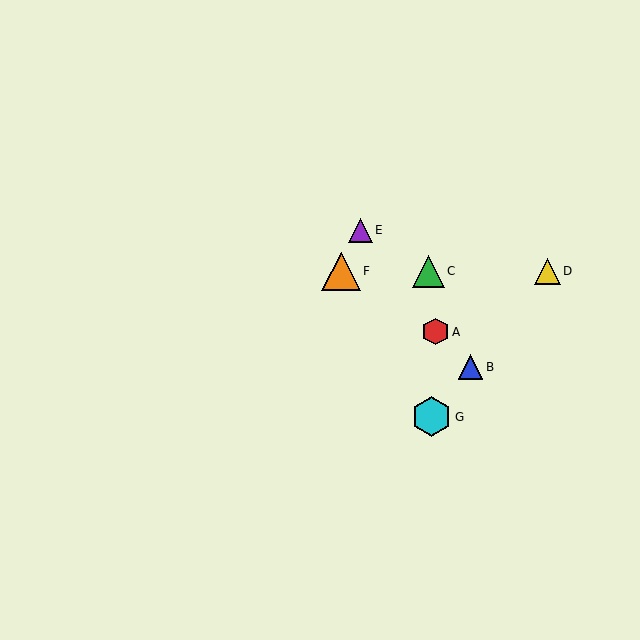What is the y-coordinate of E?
Object E is at y≈231.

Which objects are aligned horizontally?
Objects C, D, F are aligned horizontally.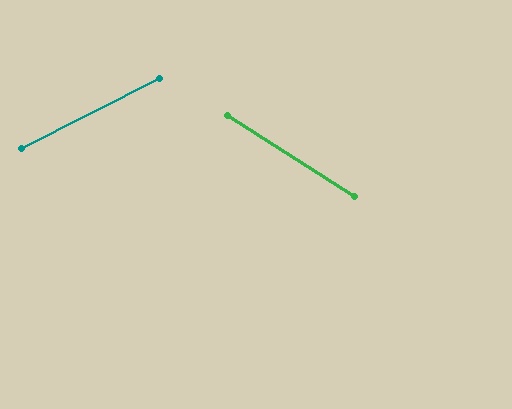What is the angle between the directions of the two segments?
Approximately 59 degrees.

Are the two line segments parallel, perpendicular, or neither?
Neither parallel nor perpendicular — they differ by about 59°.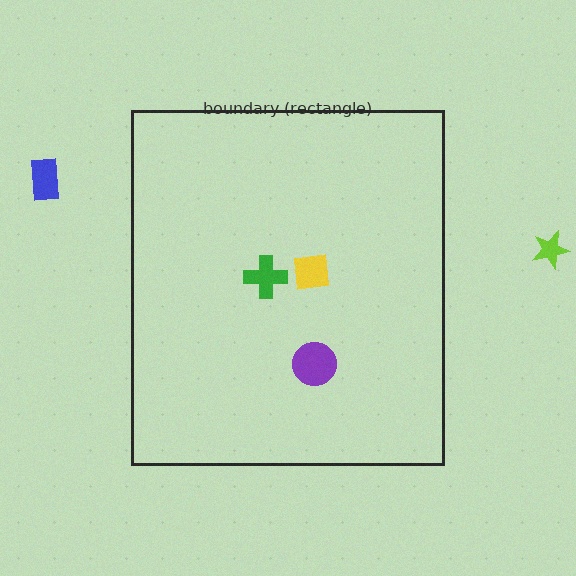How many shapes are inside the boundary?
3 inside, 2 outside.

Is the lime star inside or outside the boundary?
Outside.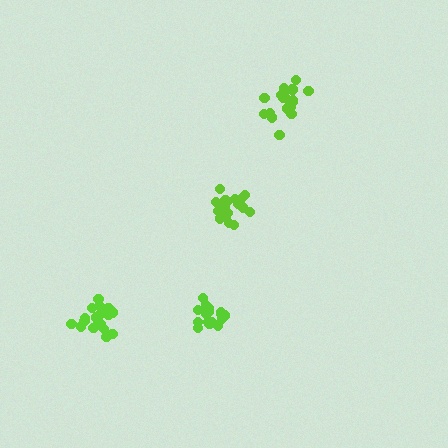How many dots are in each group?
Group 1: 19 dots, Group 2: 19 dots, Group 3: 20 dots, Group 4: 18 dots (76 total).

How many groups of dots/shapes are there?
There are 4 groups.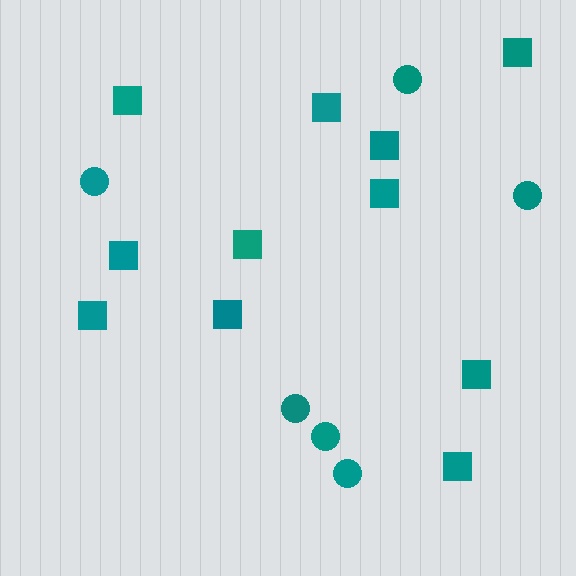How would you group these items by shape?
There are 2 groups: one group of squares (11) and one group of circles (6).